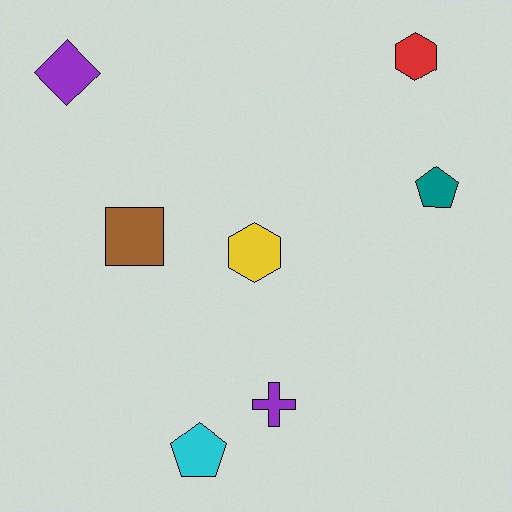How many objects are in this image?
There are 7 objects.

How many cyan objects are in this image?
There is 1 cyan object.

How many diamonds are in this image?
There is 1 diamond.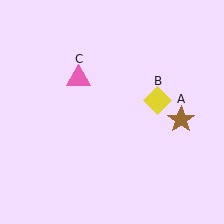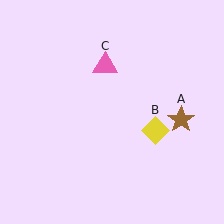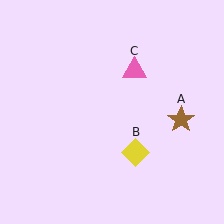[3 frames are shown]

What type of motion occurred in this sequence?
The yellow diamond (object B), pink triangle (object C) rotated clockwise around the center of the scene.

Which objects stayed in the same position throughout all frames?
Brown star (object A) remained stationary.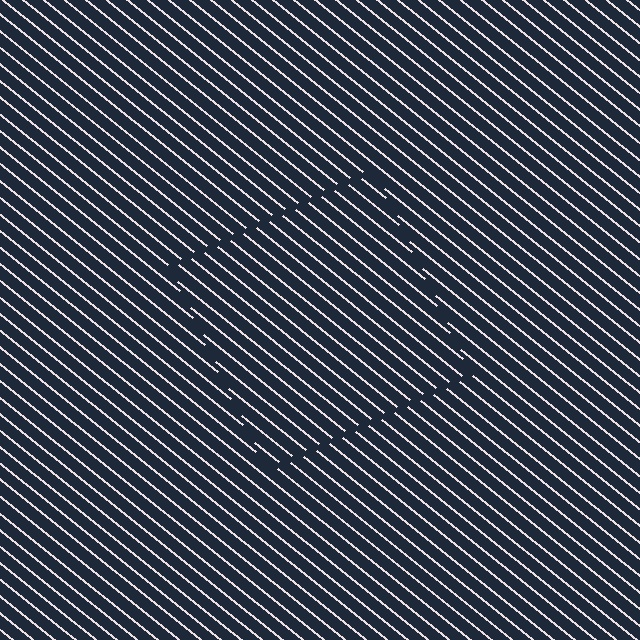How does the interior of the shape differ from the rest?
The interior of the shape contains the same grating, shifted by half a period — the contour is defined by the phase discontinuity where line-ends from the inner and outer gratings abut.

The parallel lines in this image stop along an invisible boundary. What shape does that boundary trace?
An illusory square. The interior of the shape contains the same grating, shifted by half a period — the contour is defined by the phase discontinuity where line-ends from the inner and outer gratings abut.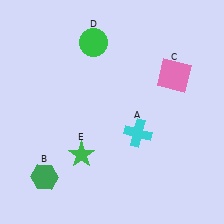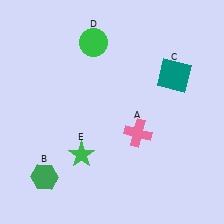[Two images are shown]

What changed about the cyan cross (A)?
In Image 1, A is cyan. In Image 2, it changed to pink.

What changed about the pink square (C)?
In Image 1, C is pink. In Image 2, it changed to teal.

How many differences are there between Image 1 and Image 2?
There are 2 differences between the two images.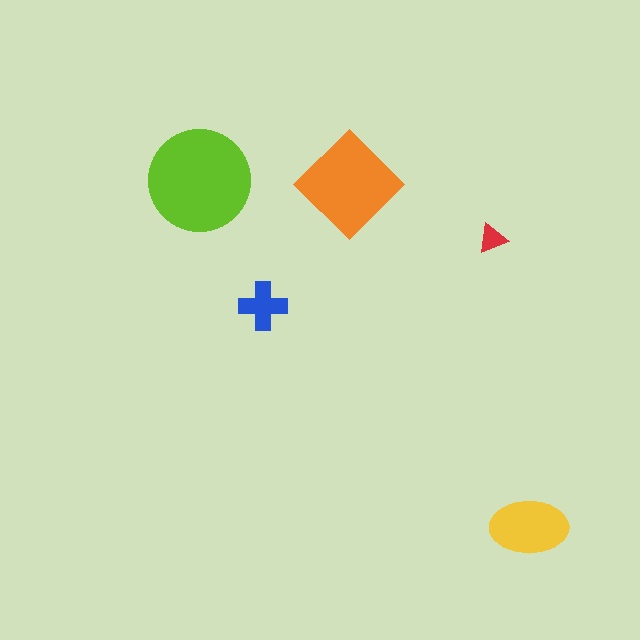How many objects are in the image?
There are 5 objects in the image.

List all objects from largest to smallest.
The lime circle, the orange diamond, the yellow ellipse, the blue cross, the red triangle.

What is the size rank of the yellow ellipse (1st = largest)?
3rd.